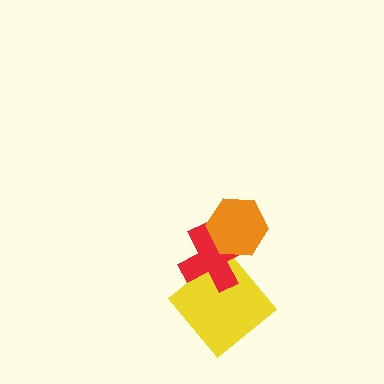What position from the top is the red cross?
The red cross is 2nd from the top.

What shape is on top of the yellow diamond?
The red cross is on top of the yellow diamond.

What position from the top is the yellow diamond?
The yellow diamond is 3rd from the top.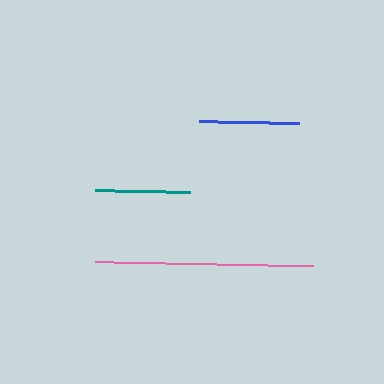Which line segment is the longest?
The pink line is the longest at approximately 218 pixels.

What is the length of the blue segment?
The blue segment is approximately 100 pixels long.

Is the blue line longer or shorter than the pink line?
The pink line is longer than the blue line.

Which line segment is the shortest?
The teal line is the shortest at approximately 95 pixels.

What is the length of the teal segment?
The teal segment is approximately 95 pixels long.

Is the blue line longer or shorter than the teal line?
The blue line is longer than the teal line.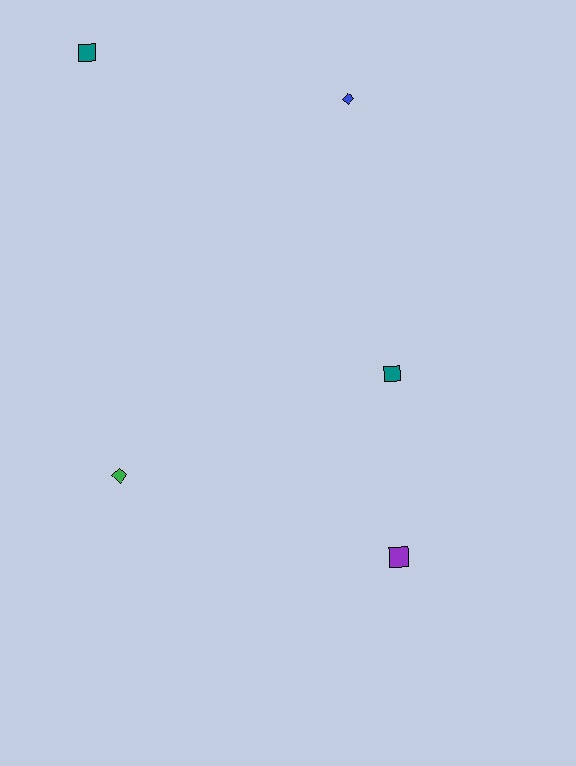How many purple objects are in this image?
There is 1 purple object.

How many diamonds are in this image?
There are 2 diamonds.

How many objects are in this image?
There are 5 objects.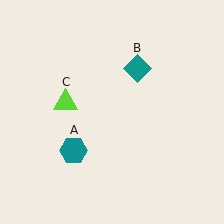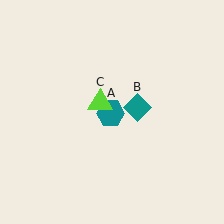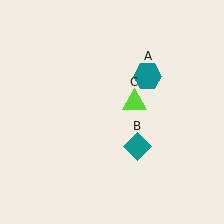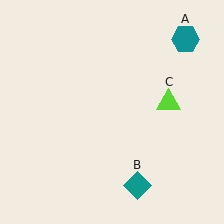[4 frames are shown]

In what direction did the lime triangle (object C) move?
The lime triangle (object C) moved right.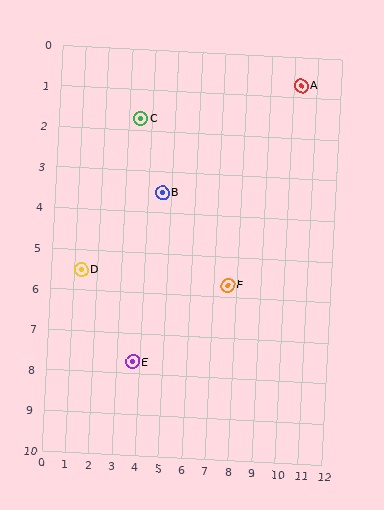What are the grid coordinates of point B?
Point B is at approximately (4.6, 3.5).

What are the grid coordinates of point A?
Point A is at approximately (10.3, 0.7).